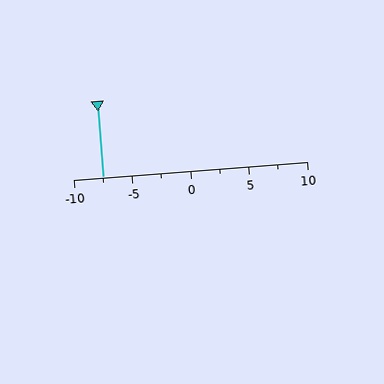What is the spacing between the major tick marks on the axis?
The major ticks are spaced 5 apart.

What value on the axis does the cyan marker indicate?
The marker indicates approximately -7.5.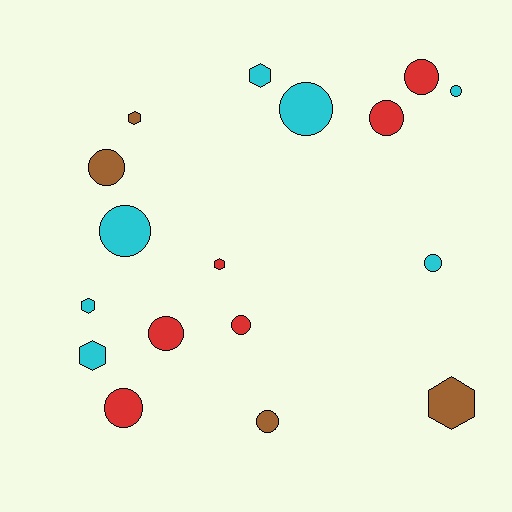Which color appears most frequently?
Cyan, with 7 objects.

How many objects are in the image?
There are 17 objects.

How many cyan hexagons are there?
There are 3 cyan hexagons.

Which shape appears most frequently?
Circle, with 11 objects.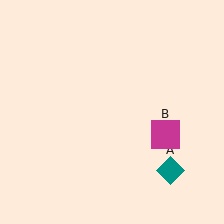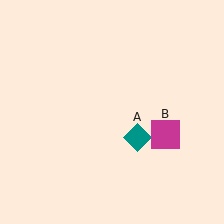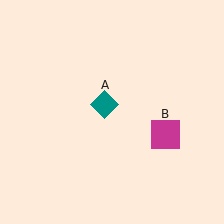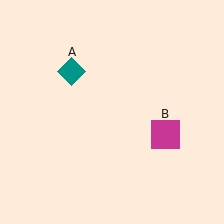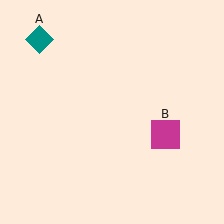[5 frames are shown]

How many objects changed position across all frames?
1 object changed position: teal diamond (object A).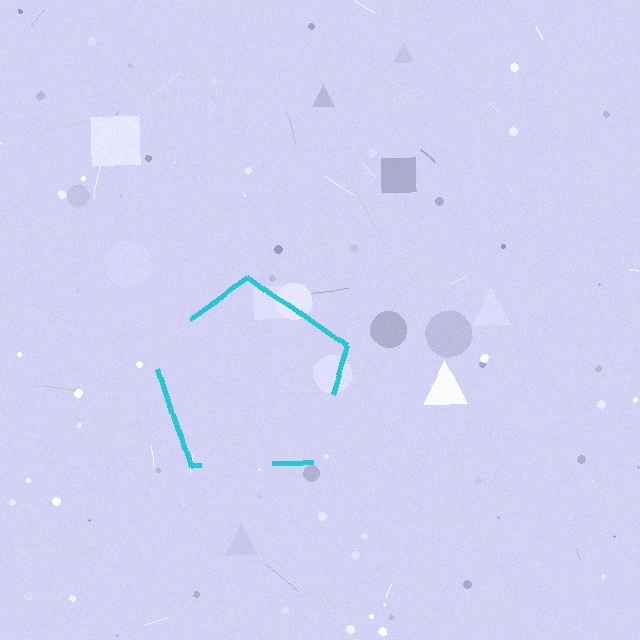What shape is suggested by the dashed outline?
The dashed outline suggests a pentagon.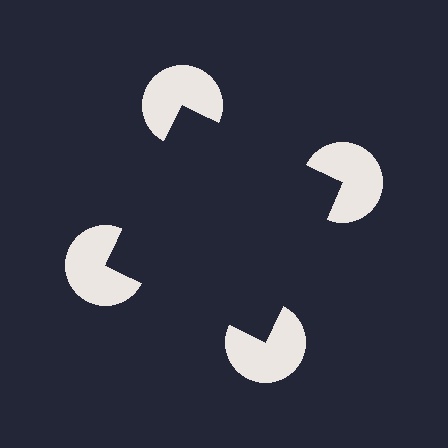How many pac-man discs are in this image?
There are 4 — one at each vertex of the illusory square.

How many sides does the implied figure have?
4 sides.